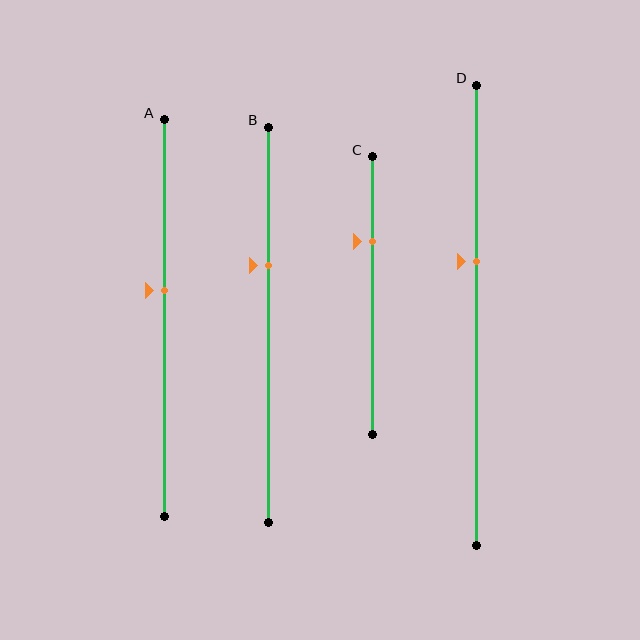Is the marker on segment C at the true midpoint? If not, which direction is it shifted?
No, the marker on segment C is shifted upward by about 20% of the segment length.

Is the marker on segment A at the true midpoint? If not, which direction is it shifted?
No, the marker on segment A is shifted upward by about 7% of the segment length.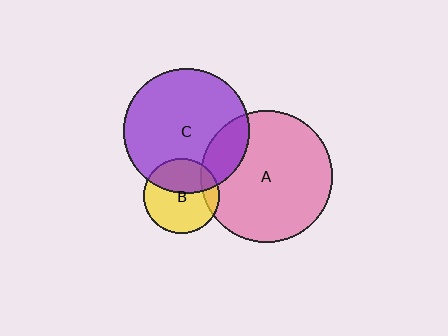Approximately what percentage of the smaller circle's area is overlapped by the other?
Approximately 40%.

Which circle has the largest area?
Circle A (pink).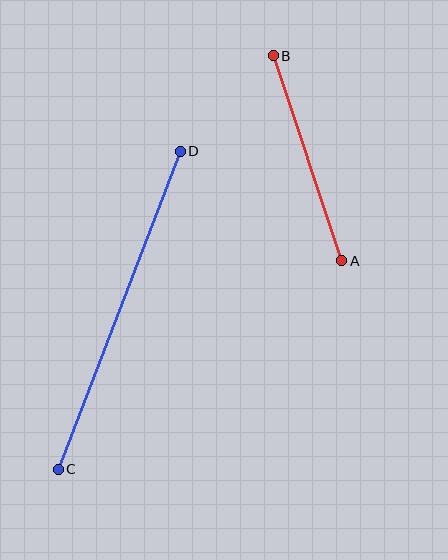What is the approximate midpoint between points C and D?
The midpoint is at approximately (119, 310) pixels.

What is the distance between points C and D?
The distance is approximately 341 pixels.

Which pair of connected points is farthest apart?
Points C and D are farthest apart.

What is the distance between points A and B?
The distance is approximately 216 pixels.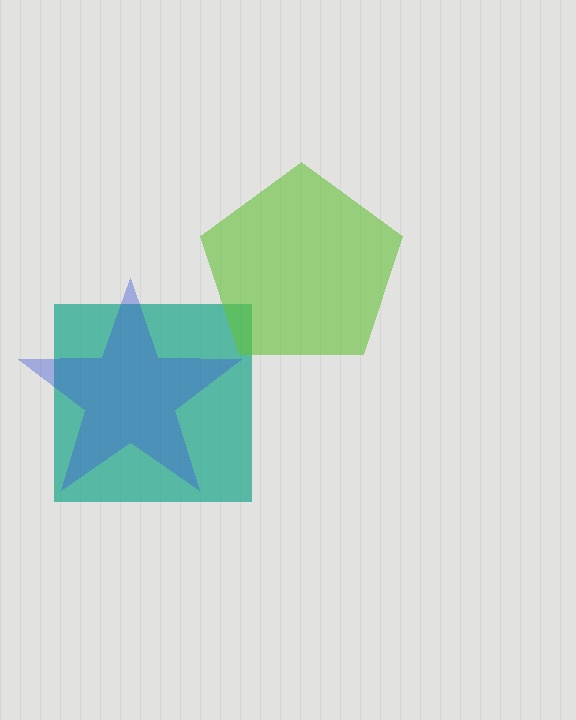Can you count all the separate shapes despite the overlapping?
Yes, there are 3 separate shapes.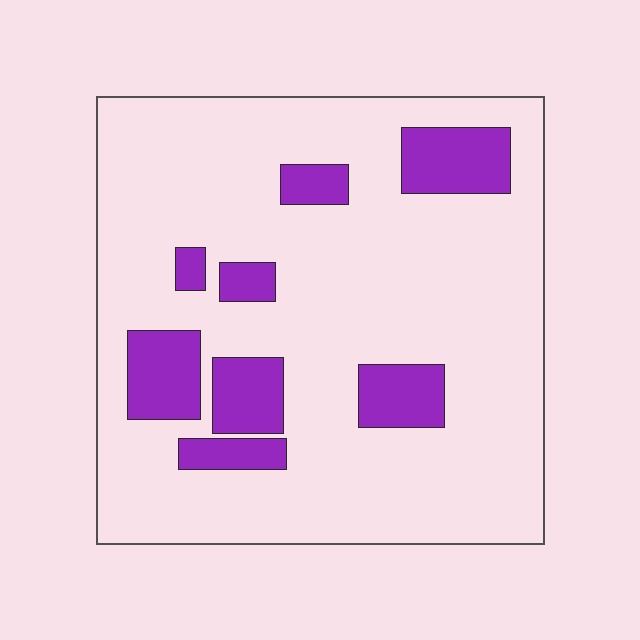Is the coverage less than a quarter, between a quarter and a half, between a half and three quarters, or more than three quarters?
Less than a quarter.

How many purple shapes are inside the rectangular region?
8.